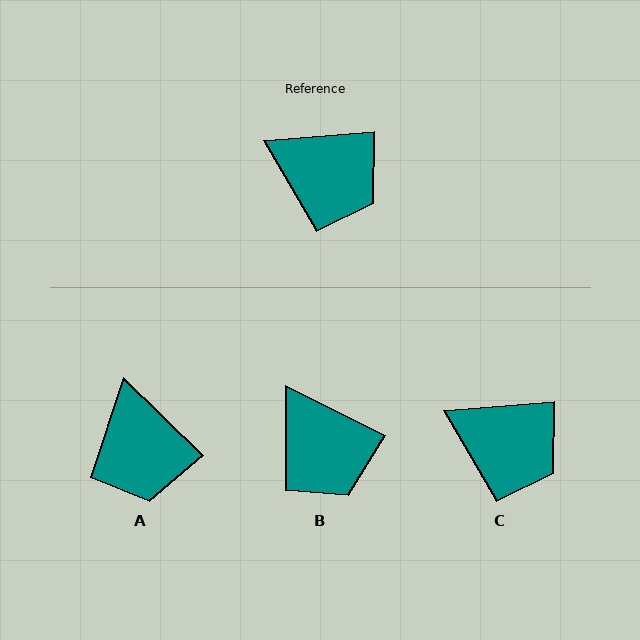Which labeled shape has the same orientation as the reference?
C.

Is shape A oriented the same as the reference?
No, it is off by about 49 degrees.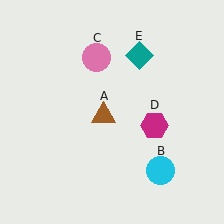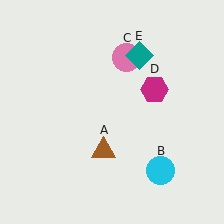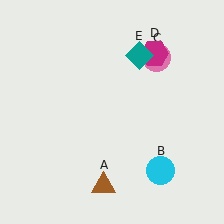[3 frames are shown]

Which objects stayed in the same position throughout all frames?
Cyan circle (object B) and teal diamond (object E) remained stationary.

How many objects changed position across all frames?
3 objects changed position: brown triangle (object A), pink circle (object C), magenta hexagon (object D).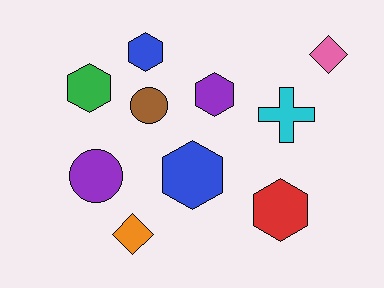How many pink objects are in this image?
There is 1 pink object.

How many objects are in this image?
There are 10 objects.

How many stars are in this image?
There are no stars.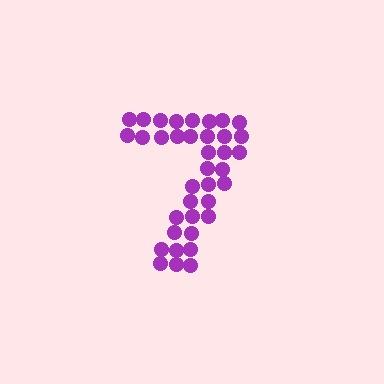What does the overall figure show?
The overall figure shows the digit 7.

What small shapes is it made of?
It is made of small circles.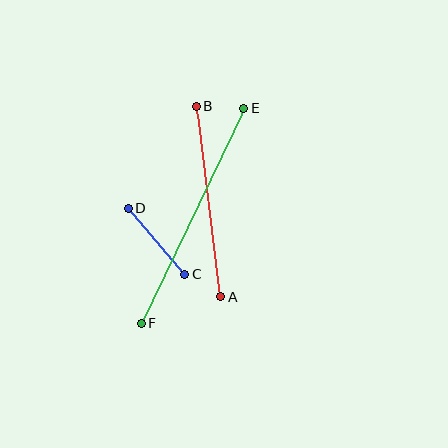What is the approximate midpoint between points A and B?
The midpoint is at approximately (209, 202) pixels.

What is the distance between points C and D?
The distance is approximately 87 pixels.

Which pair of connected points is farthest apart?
Points E and F are farthest apart.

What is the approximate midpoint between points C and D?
The midpoint is at approximately (157, 242) pixels.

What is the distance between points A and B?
The distance is approximately 192 pixels.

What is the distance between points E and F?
The distance is approximately 239 pixels.